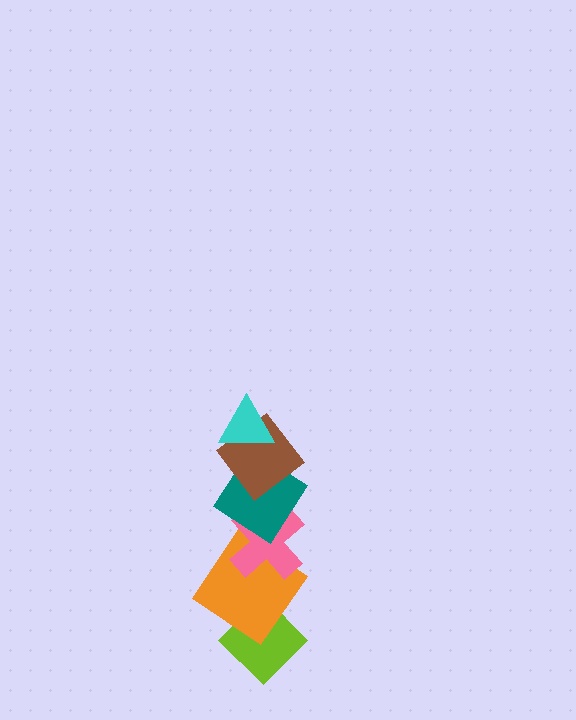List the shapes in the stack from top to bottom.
From top to bottom: the cyan triangle, the brown diamond, the teal diamond, the pink cross, the orange diamond, the lime diamond.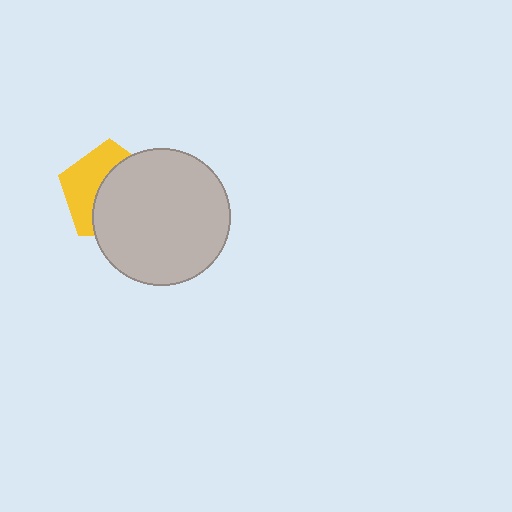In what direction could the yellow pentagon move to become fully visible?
The yellow pentagon could move left. That would shift it out from behind the light gray circle entirely.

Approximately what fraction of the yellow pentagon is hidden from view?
Roughly 57% of the yellow pentagon is hidden behind the light gray circle.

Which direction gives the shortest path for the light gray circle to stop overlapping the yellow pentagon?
Moving right gives the shortest separation.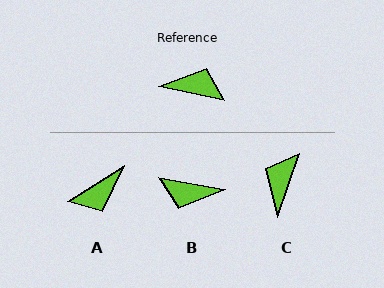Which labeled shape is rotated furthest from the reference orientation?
B, about 178 degrees away.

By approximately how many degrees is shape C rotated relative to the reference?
Approximately 84 degrees counter-clockwise.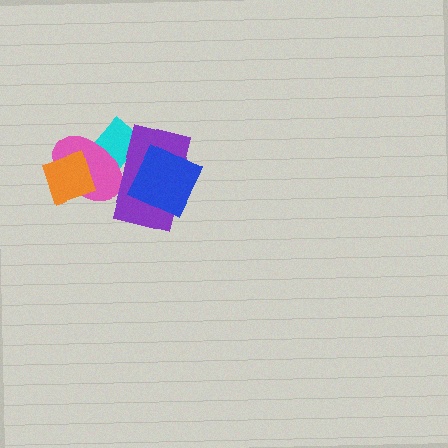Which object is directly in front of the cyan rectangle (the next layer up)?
The pink ellipse is directly in front of the cyan rectangle.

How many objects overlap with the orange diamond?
2 objects overlap with the orange diamond.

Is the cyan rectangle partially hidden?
Yes, it is partially covered by another shape.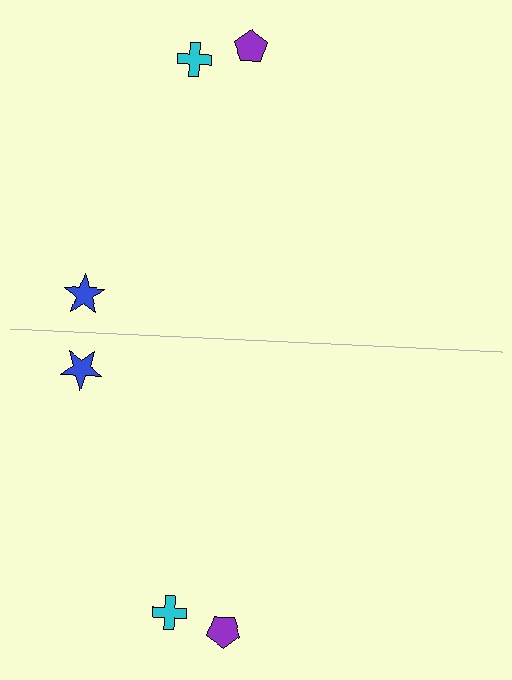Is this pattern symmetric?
Yes, this pattern has bilateral (reflection) symmetry.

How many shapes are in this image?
There are 6 shapes in this image.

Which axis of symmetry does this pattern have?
The pattern has a horizontal axis of symmetry running through the center of the image.